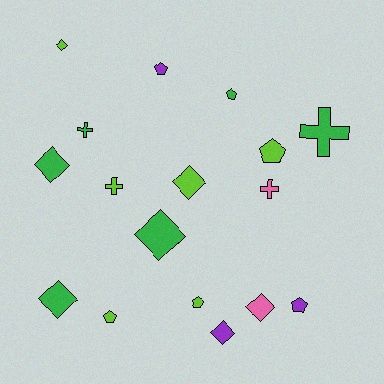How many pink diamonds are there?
There is 1 pink diamond.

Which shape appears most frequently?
Diamond, with 7 objects.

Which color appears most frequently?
Green, with 6 objects.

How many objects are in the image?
There are 17 objects.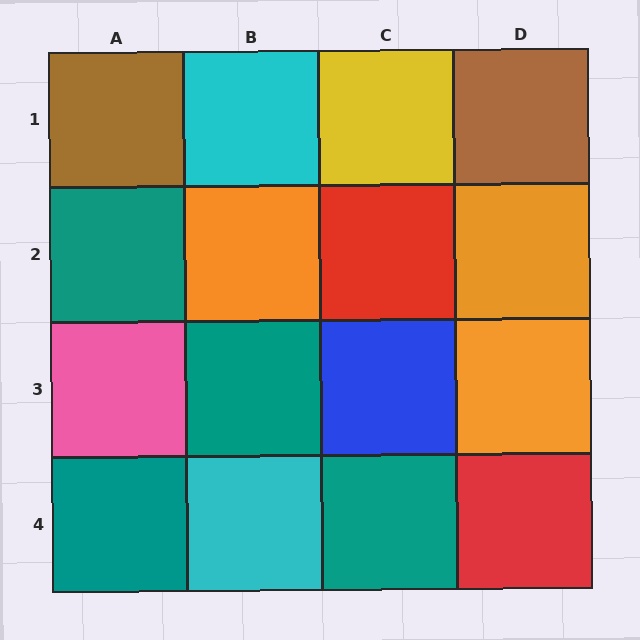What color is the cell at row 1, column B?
Cyan.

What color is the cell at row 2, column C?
Red.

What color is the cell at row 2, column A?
Teal.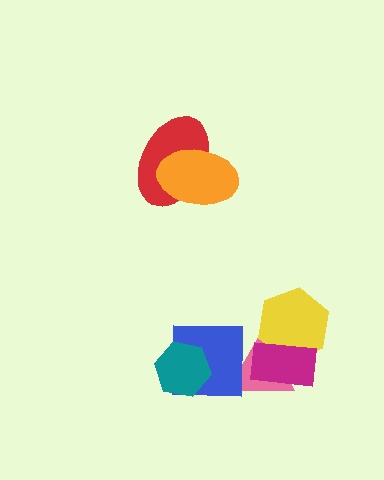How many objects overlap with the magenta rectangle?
2 objects overlap with the magenta rectangle.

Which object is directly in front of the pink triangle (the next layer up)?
The blue square is directly in front of the pink triangle.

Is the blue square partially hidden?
Yes, it is partially covered by another shape.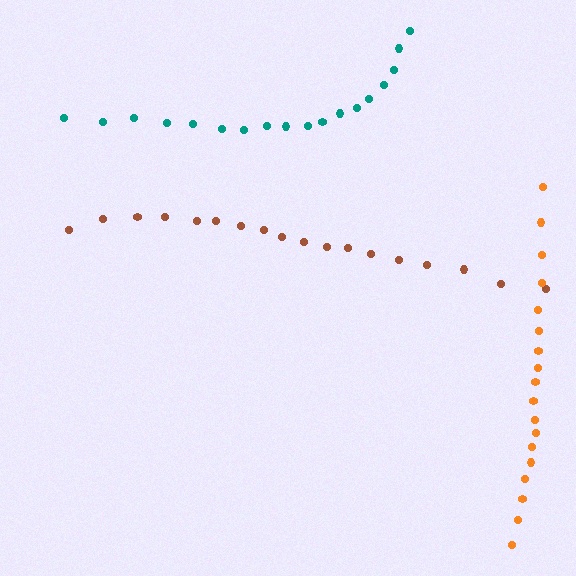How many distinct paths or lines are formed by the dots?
There are 3 distinct paths.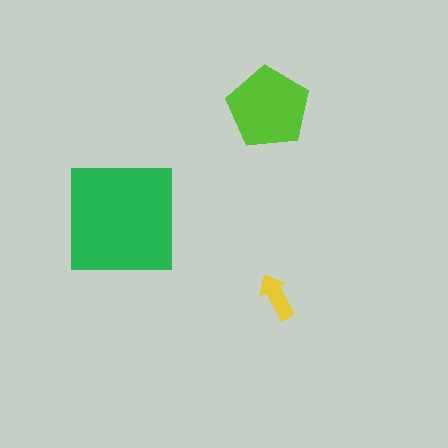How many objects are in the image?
There are 3 objects in the image.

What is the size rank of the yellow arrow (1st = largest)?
3rd.